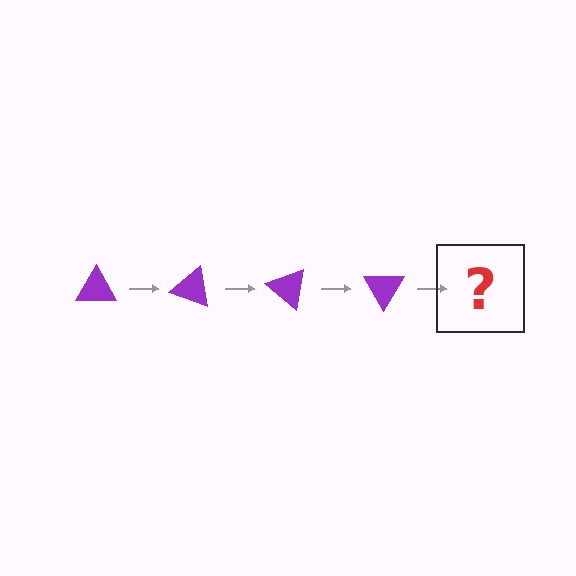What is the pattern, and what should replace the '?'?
The pattern is that the triangle rotates 20 degrees each step. The '?' should be a purple triangle rotated 80 degrees.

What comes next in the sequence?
The next element should be a purple triangle rotated 80 degrees.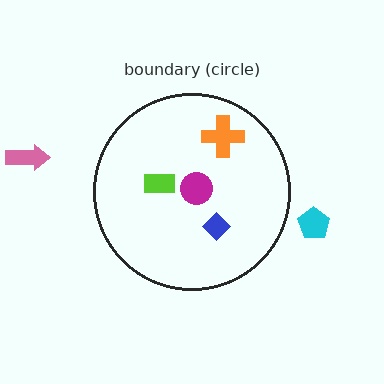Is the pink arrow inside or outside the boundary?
Outside.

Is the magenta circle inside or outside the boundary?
Inside.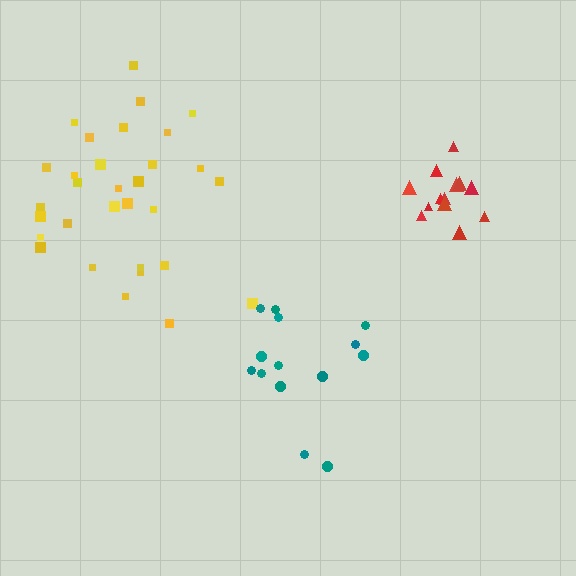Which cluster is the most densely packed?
Red.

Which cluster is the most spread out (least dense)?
Teal.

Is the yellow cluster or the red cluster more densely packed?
Red.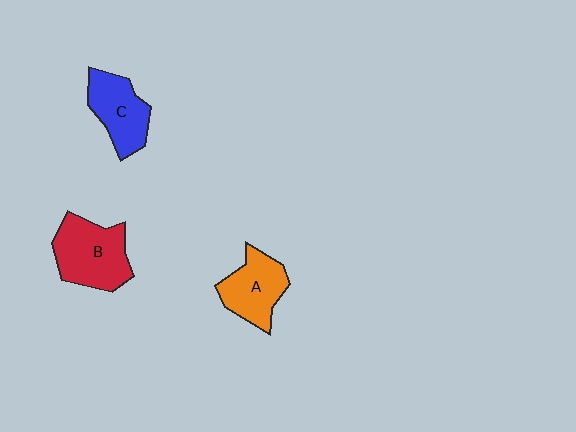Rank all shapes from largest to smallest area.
From largest to smallest: B (red), A (orange), C (blue).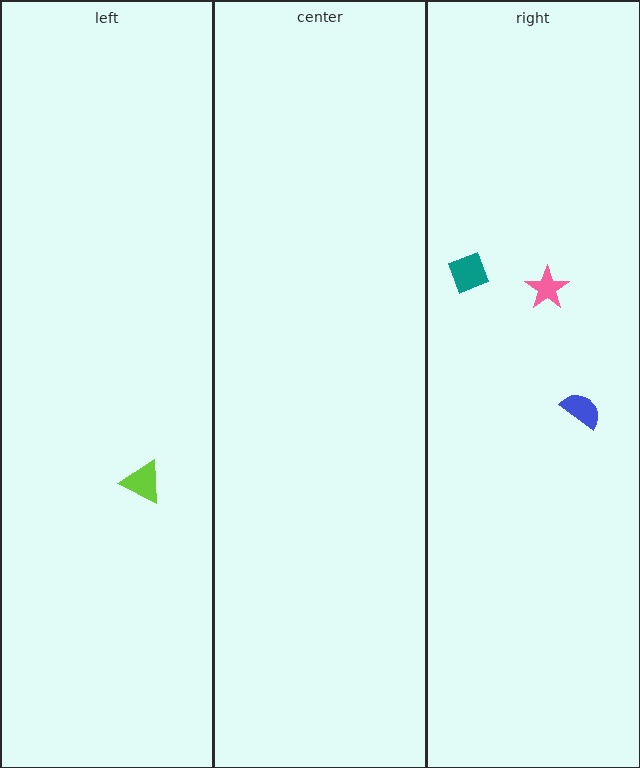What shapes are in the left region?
The lime triangle.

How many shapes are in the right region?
3.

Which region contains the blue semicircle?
The right region.